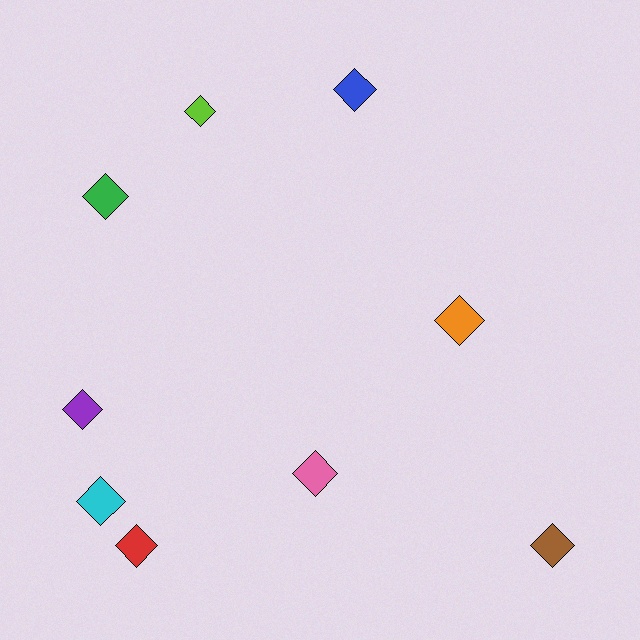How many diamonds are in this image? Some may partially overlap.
There are 9 diamonds.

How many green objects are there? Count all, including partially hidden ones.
There is 1 green object.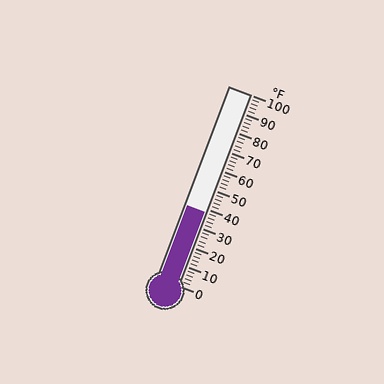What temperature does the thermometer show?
The thermometer shows approximately 38°F.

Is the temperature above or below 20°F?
The temperature is above 20°F.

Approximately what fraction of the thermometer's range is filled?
The thermometer is filled to approximately 40% of its range.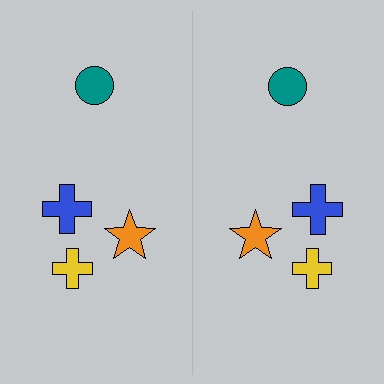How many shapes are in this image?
There are 8 shapes in this image.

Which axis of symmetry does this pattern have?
The pattern has a vertical axis of symmetry running through the center of the image.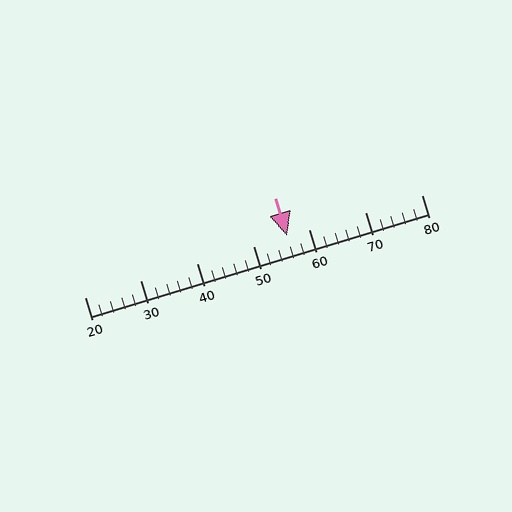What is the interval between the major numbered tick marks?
The major tick marks are spaced 10 units apart.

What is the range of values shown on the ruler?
The ruler shows values from 20 to 80.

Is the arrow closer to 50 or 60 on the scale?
The arrow is closer to 60.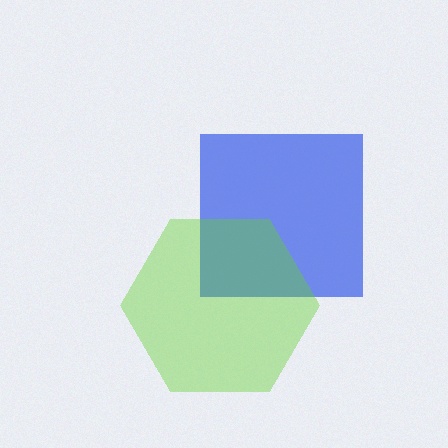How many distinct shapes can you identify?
There are 2 distinct shapes: a blue square, a lime hexagon.